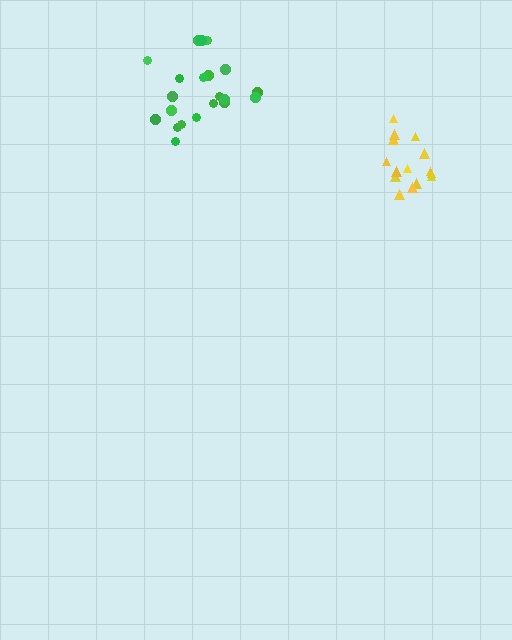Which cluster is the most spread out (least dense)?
Green.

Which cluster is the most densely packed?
Yellow.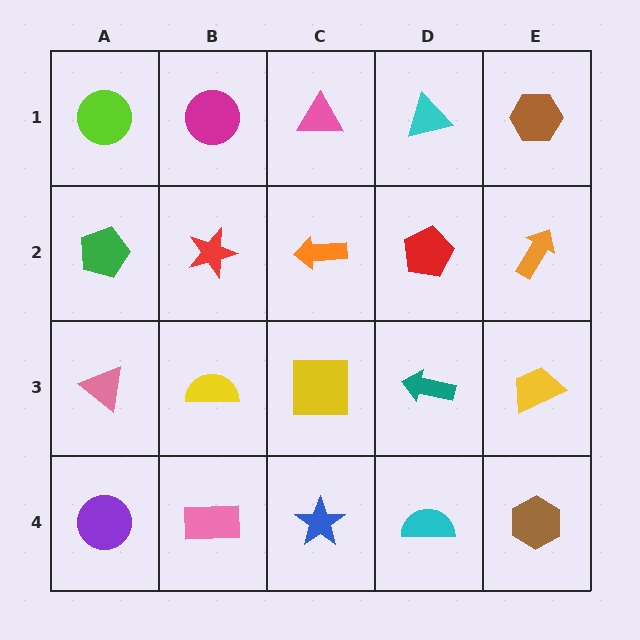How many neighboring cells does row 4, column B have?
3.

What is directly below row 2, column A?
A pink triangle.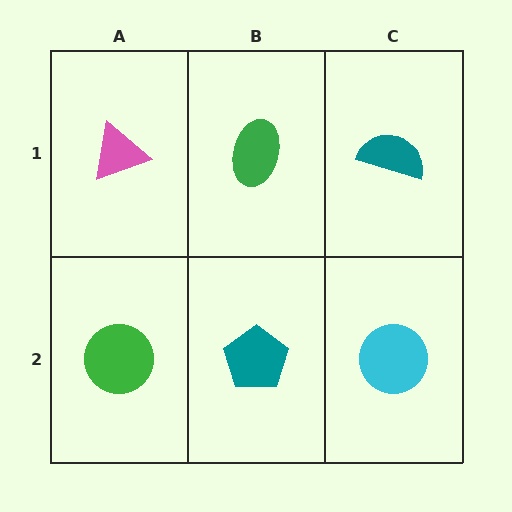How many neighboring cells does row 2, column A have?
2.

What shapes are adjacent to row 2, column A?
A pink triangle (row 1, column A), a teal pentagon (row 2, column B).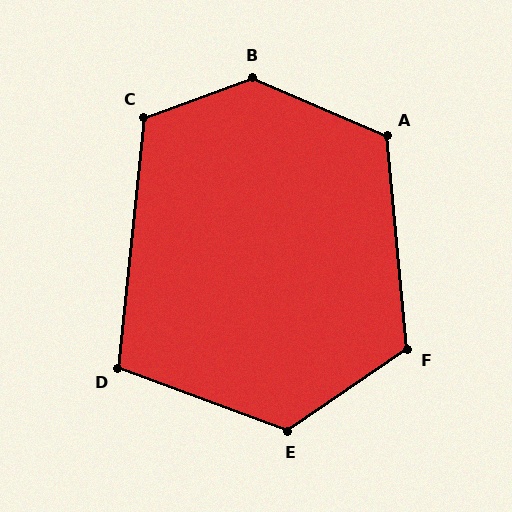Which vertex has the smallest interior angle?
D, at approximately 105 degrees.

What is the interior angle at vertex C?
Approximately 116 degrees (obtuse).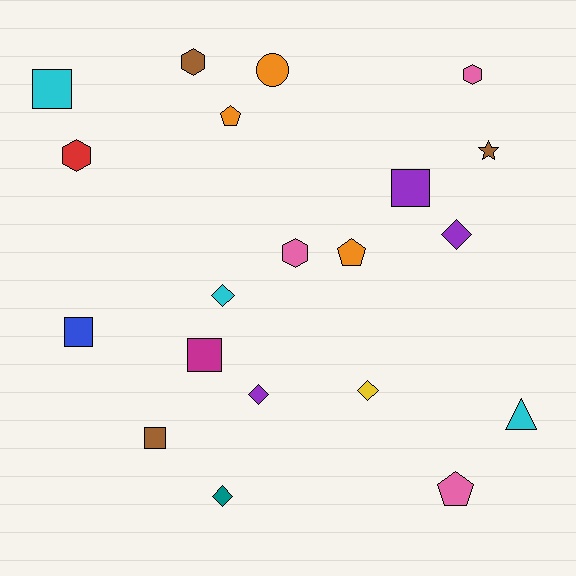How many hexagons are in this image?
There are 4 hexagons.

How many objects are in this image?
There are 20 objects.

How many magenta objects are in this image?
There is 1 magenta object.